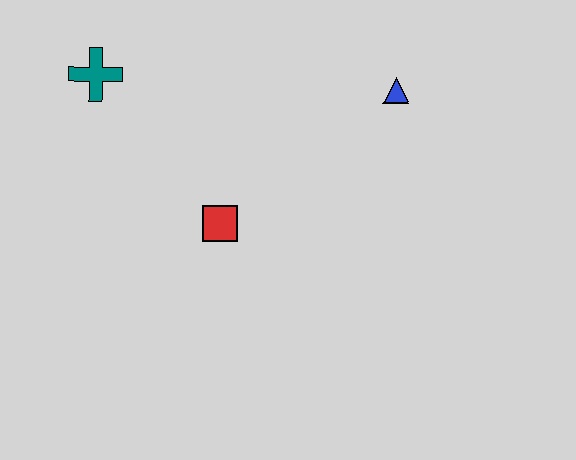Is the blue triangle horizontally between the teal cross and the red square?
No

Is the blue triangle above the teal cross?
No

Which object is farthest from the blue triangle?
The teal cross is farthest from the blue triangle.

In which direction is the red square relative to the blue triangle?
The red square is to the left of the blue triangle.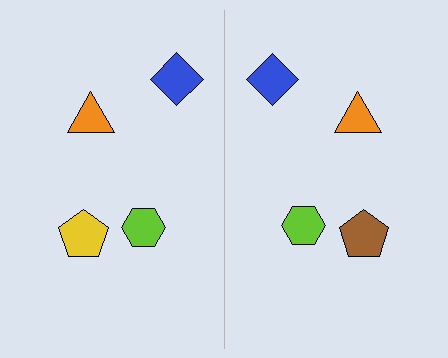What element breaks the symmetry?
The brown pentagon on the right side breaks the symmetry — its mirror counterpart is yellow.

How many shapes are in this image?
There are 8 shapes in this image.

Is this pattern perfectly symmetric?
No, the pattern is not perfectly symmetric. The brown pentagon on the right side breaks the symmetry — its mirror counterpart is yellow.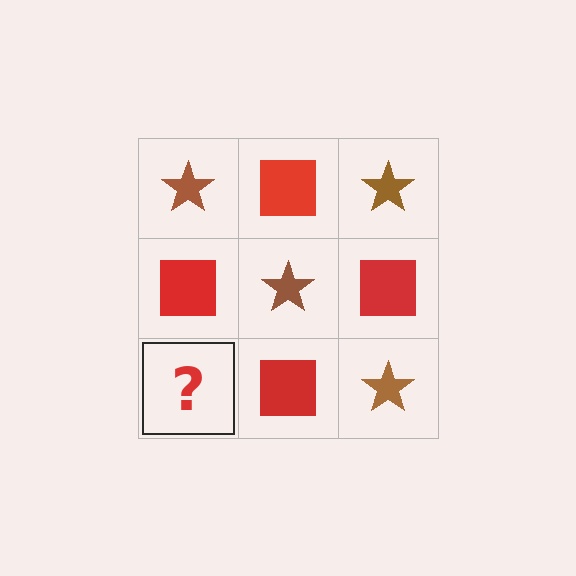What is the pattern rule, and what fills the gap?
The rule is that it alternates brown star and red square in a checkerboard pattern. The gap should be filled with a brown star.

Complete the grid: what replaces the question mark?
The question mark should be replaced with a brown star.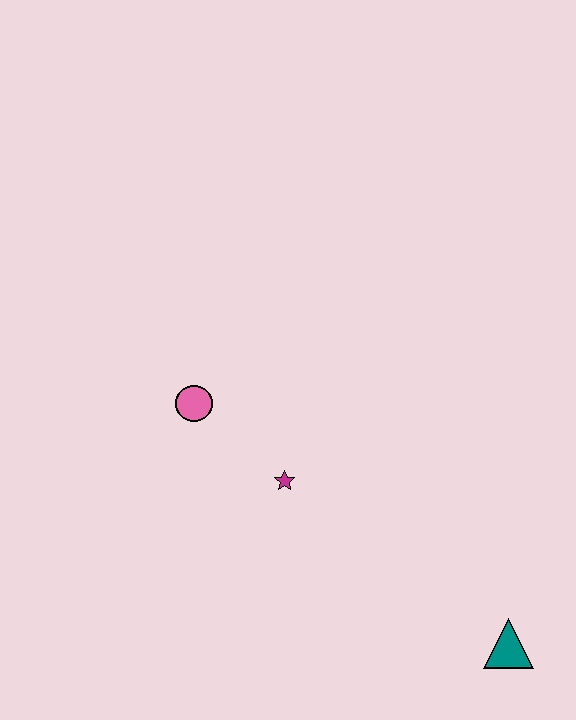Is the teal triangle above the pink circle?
No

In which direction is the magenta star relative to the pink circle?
The magenta star is to the right of the pink circle.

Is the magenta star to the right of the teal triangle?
No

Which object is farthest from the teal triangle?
The pink circle is farthest from the teal triangle.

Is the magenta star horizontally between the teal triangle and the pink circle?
Yes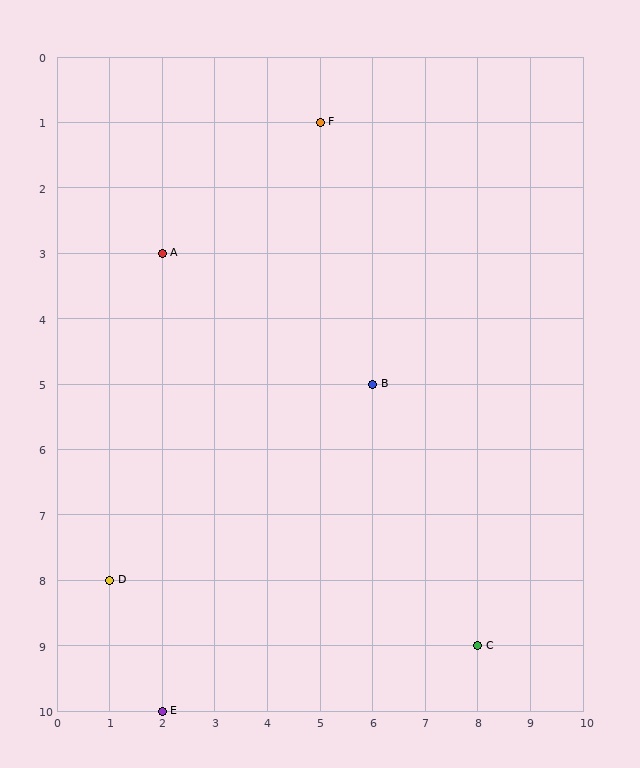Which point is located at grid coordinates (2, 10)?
Point E is at (2, 10).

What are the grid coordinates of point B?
Point B is at grid coordinates (6, 5).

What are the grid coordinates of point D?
Point D is at grid coordinates (1, 8).